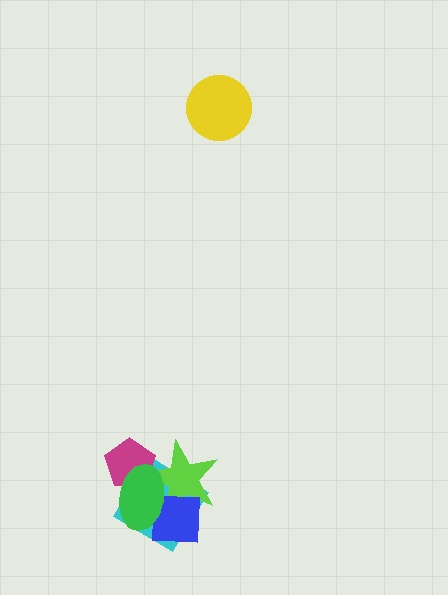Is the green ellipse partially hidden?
No, no other shape covers it.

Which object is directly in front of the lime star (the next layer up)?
The blue square is directly in front of the lime star.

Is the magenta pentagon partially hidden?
Yes, it is partially covered by another shape.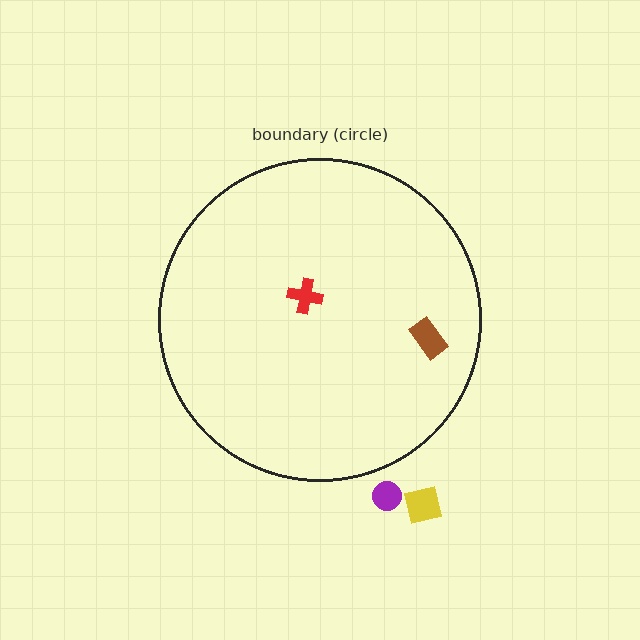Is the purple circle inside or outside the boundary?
Outside.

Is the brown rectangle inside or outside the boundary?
Inside.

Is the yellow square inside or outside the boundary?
Outside.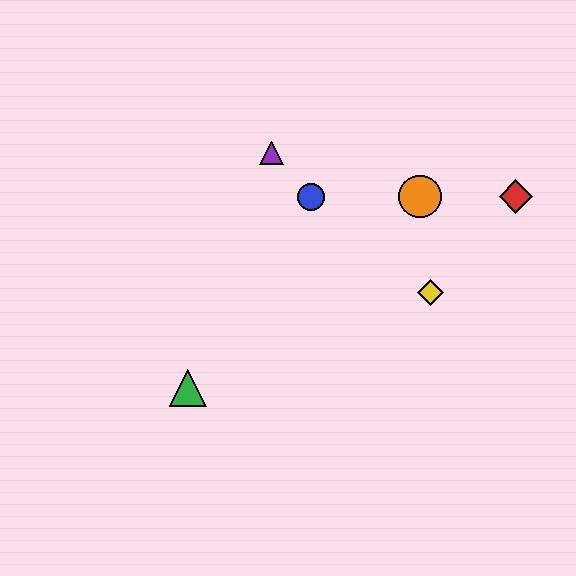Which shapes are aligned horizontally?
The red diamond, the blue circle, the orange circle are aligned horizontally.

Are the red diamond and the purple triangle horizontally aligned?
No, the red diamond is at y≈197 and the purple triangle is at y≈153.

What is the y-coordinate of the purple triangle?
The purple triangle is at y≈153.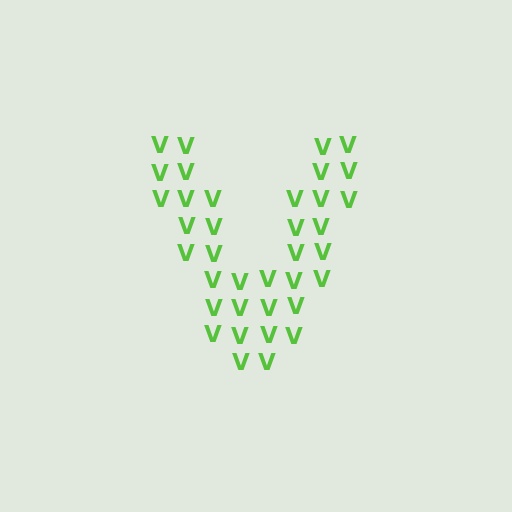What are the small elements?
The small elements are letter V's.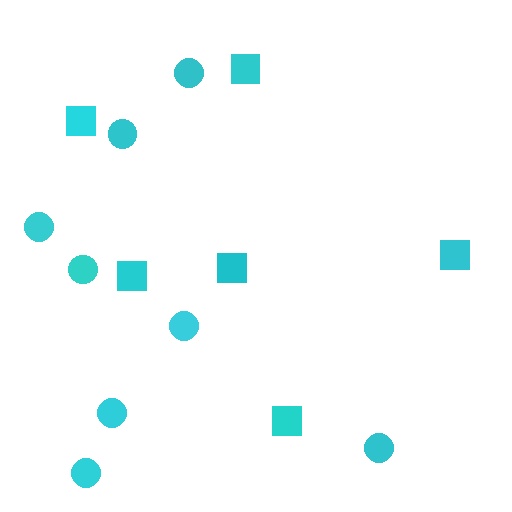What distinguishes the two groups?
There are 2 groups: one group of squares (6) and one group of circles (8).